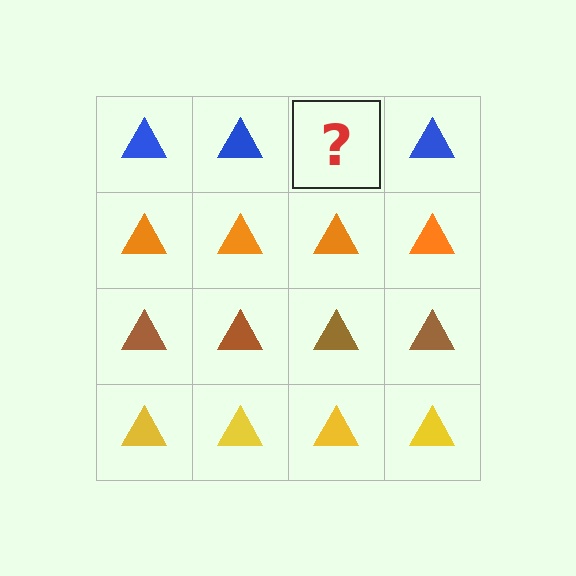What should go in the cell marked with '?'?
The missing cell should contain a blue triangle.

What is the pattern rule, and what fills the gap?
The rule is that each row has a consistent color. The gap should be filled with a blue triangle.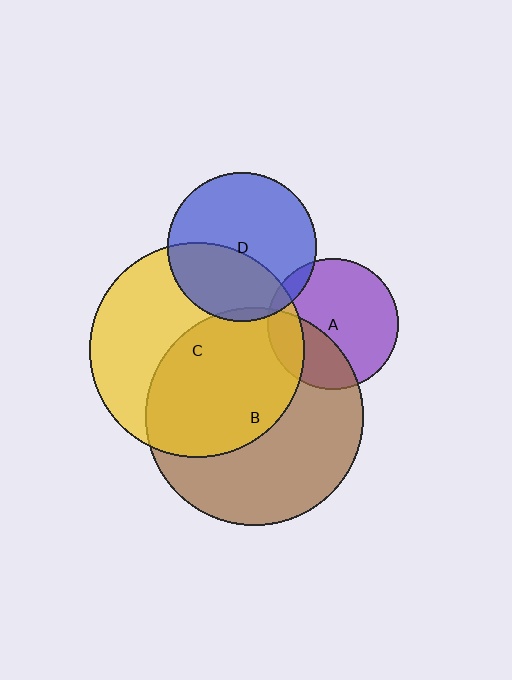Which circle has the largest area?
Circle B (brown).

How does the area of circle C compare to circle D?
Approximately 2.1 times.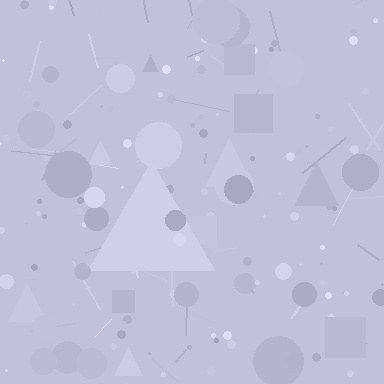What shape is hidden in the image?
A triangle is hidden in the image.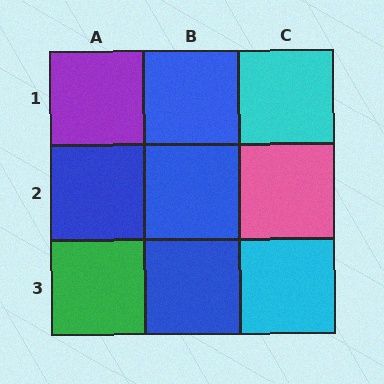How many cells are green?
1 cell is green.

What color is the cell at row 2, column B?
Blue.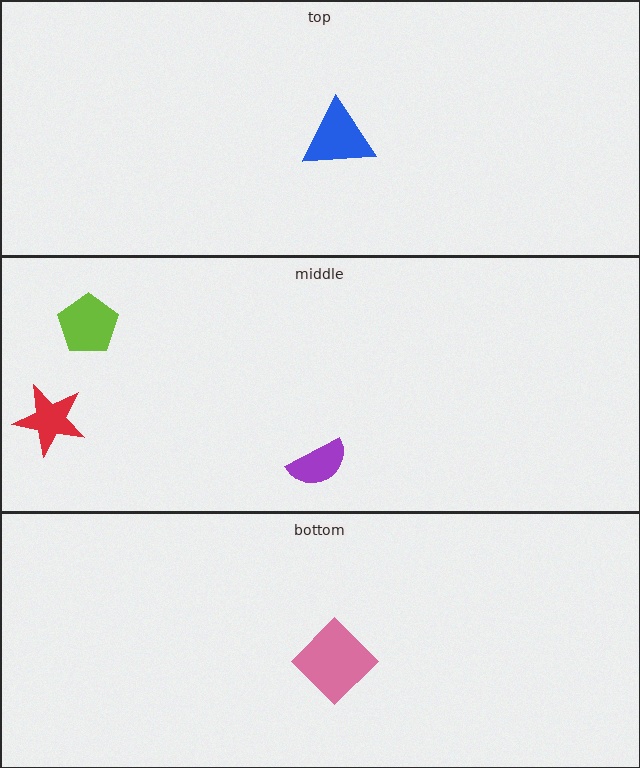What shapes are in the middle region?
The lime pentagon, the red star, the purple semicircle.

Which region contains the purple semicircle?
The middle region.